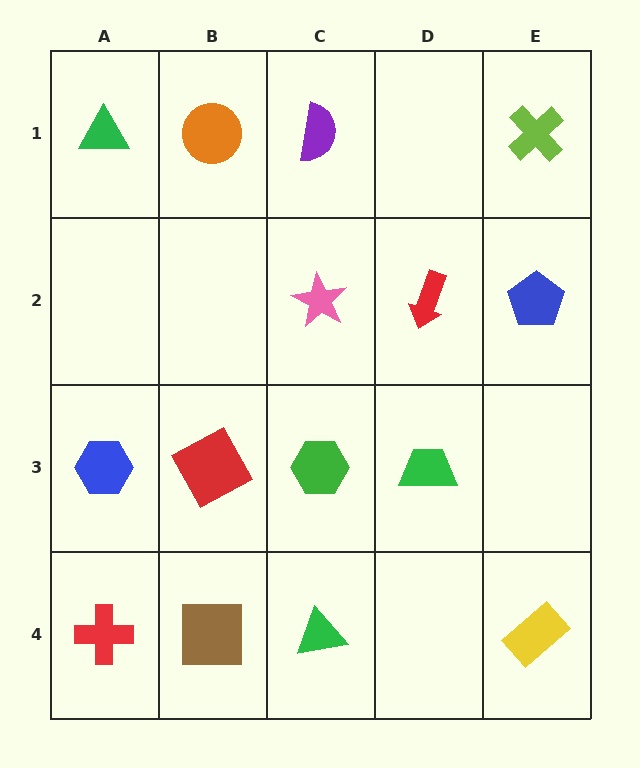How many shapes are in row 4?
4 shapes.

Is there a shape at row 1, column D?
No, that cell is empty.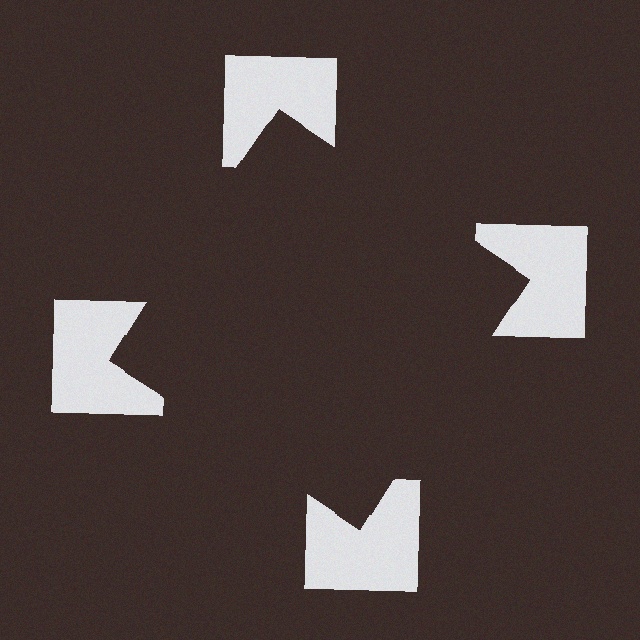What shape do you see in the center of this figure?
An illusory square — its edges are inferred from the aligned wedge cuts in the notched squares, not physically drawn.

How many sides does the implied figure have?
4 sides.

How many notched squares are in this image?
There are 4 — one at each vertex of the illusory square.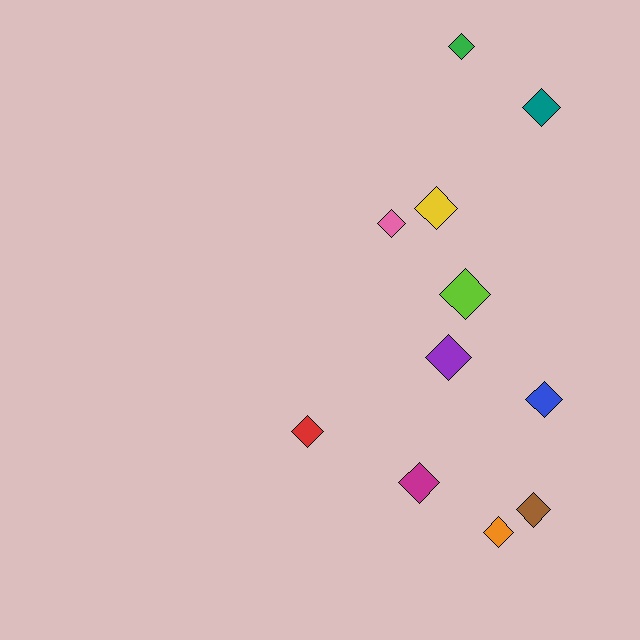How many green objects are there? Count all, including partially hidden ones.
There is 1 green object.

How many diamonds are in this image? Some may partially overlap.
There are 11 diamonds.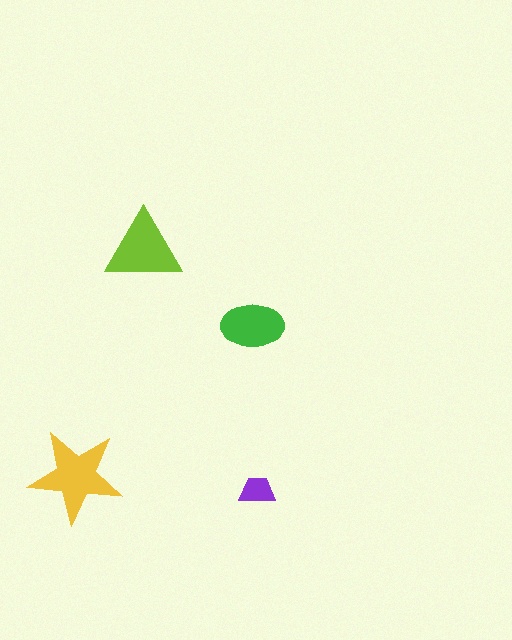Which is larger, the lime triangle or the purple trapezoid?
The lime triangle.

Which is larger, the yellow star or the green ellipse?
The yellow star.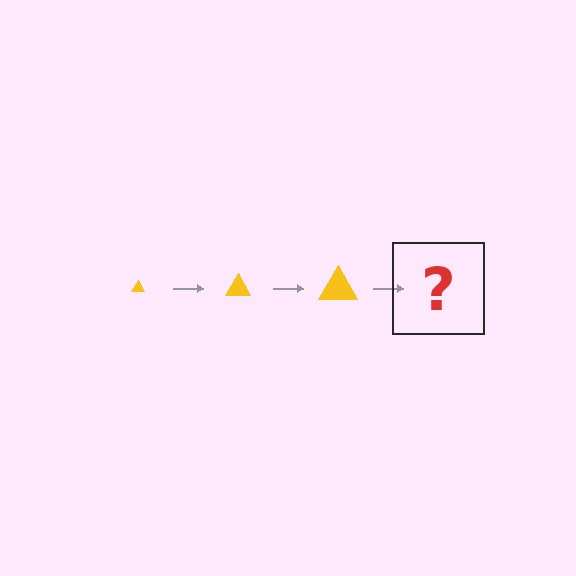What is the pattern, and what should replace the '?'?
The pattern is that the triangle gets progressively larger each step. The '?' should be a yellow triangle, larger than the previous one.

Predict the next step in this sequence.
The next step is a yellow triangle, larger than the previous one.